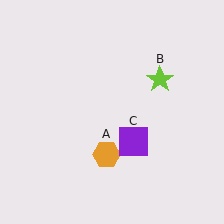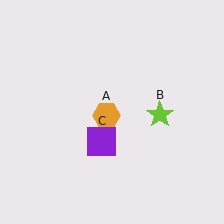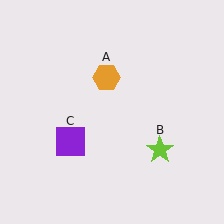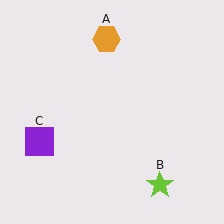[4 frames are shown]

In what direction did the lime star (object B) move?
The lime star (object B) moved down.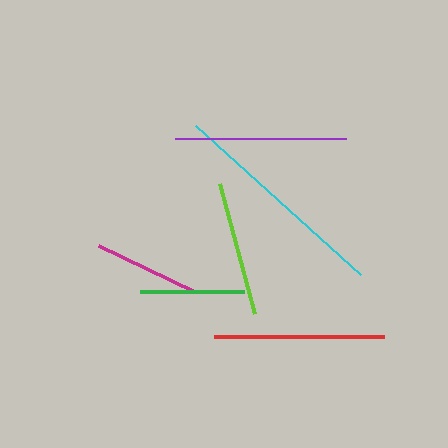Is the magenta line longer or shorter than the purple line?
The purple line is longer than the magenta line.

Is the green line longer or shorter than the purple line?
The purple line is longer than the green line.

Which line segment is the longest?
The cyan line is the longest at approximately 222 pixels.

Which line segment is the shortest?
The green line is the shortest at approximately 104 pixels.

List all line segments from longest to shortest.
From longest to shortest: cyan, purple, red, lime, magenta, green.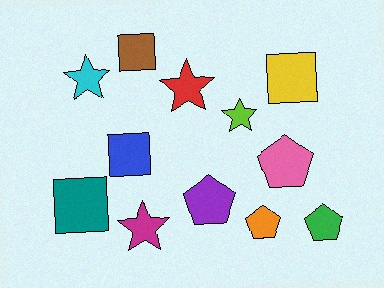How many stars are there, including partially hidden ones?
There are 4 stars.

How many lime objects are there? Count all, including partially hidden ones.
There is 1 lime object.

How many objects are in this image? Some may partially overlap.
There are 12 objects.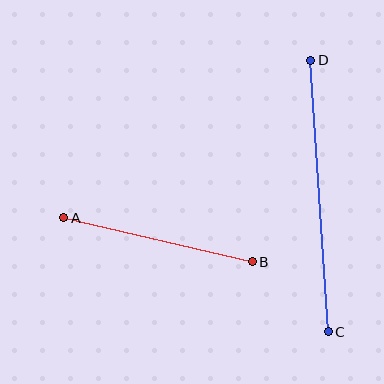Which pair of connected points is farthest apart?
Points C and D are farthest apart.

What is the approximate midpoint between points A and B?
The midpoint is at approximately (158, 240) pixels.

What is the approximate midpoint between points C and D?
The midpoint is at approximately (319, 196) pixels.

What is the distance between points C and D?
The distance is approximately 272 pixels.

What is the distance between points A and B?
The distance is approximately 194 pixels.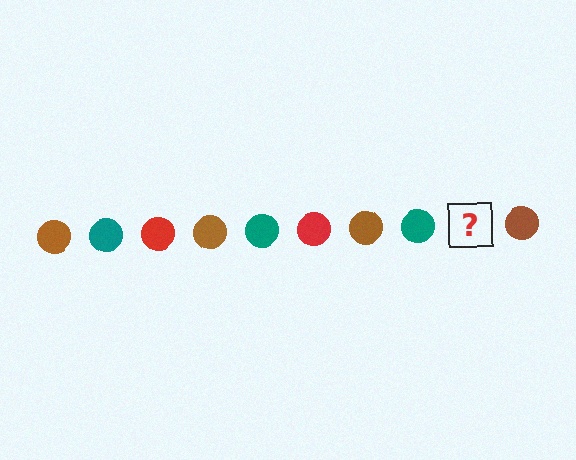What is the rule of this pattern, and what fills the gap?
The rule is that the pattern cycles through brown, teal, red circles. The gap should be filled with a red circle.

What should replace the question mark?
The question mark should be replaced with a red circle.